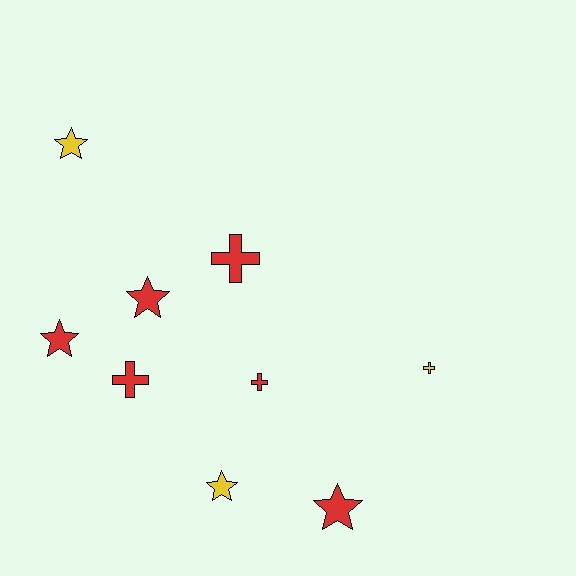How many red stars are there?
There are 3 red stars.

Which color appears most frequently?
Red, with 6 objects.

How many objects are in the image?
There are 9 objects.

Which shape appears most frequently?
Star, with 5 objects.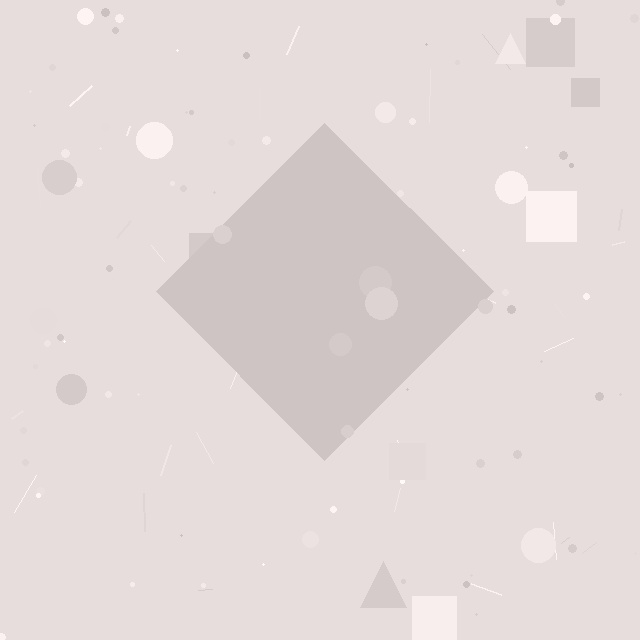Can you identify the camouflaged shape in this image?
The camouflaged shape is a diamond.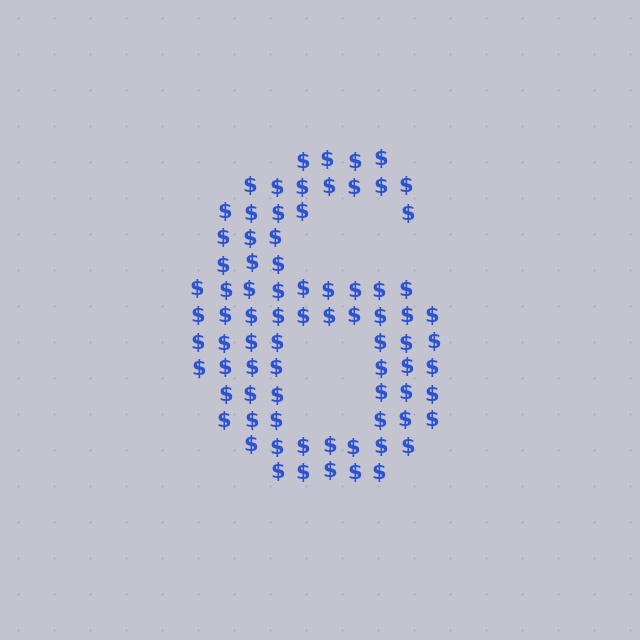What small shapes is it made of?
It is made of small dollar signs.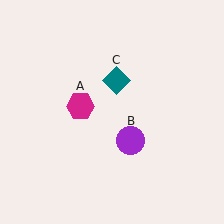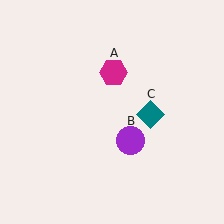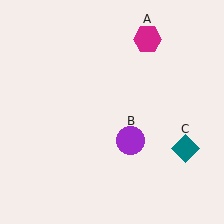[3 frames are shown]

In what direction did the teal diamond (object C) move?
The teal diamond (object C) moved down and to the right.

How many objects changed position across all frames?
2 objects changed position: magenta hexagon (object A), teal diamond (object C).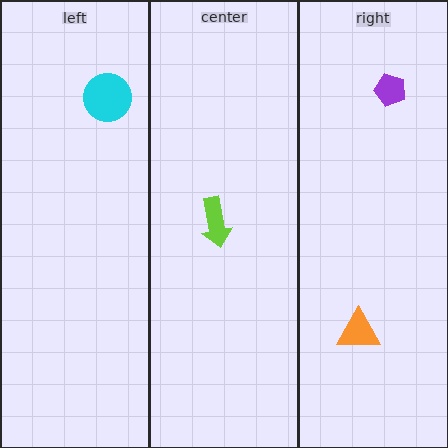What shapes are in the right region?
The purple pentagon, the orange triangle.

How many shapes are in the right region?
2.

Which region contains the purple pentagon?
The right region.